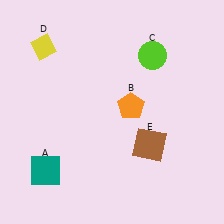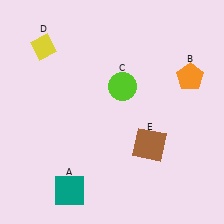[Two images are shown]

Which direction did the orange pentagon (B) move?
The orange pentagon (B) moved right.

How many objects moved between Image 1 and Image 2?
3 objects moved between the two images.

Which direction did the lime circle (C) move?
The lime circle (C) moved down.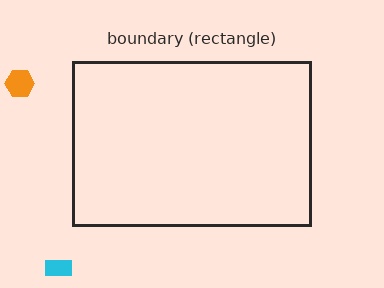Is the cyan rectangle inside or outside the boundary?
Outside.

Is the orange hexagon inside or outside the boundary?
Outside.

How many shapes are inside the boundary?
0 inside, 2 outside.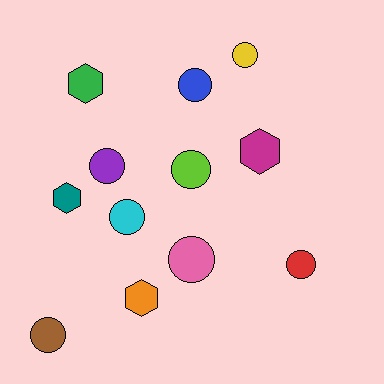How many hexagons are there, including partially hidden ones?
There are 4 hexagons.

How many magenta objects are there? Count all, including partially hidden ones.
There is 1 magenta object.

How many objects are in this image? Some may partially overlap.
There are 12 objects.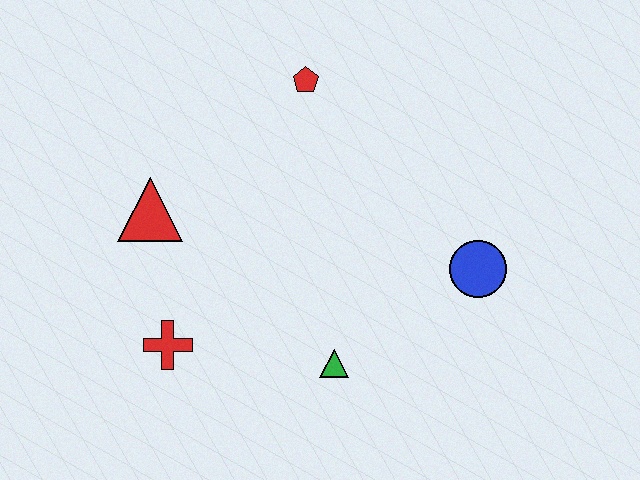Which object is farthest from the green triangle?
The red pentagon is farthest from the green triangle.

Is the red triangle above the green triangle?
Yes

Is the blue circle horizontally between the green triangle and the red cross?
No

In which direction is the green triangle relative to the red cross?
The green triangle is to the right of the red cross.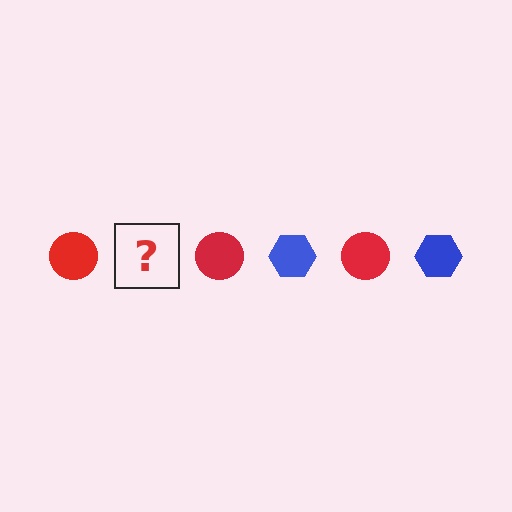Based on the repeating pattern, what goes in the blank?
The blank should be a blue hexagon.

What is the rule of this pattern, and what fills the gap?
The rule is that the pattern alternates between red circle and blue hexagon. The gap should be filled with a blue hexagon.